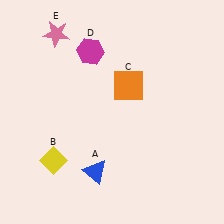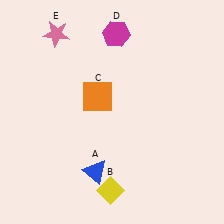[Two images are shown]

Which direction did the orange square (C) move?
The orange square (C) moved left.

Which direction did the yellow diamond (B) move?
The yellow diamond (B) moved right.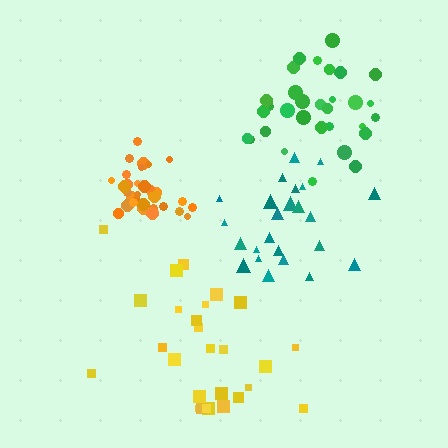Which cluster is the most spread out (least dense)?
Yellow.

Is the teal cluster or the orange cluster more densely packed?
Orange.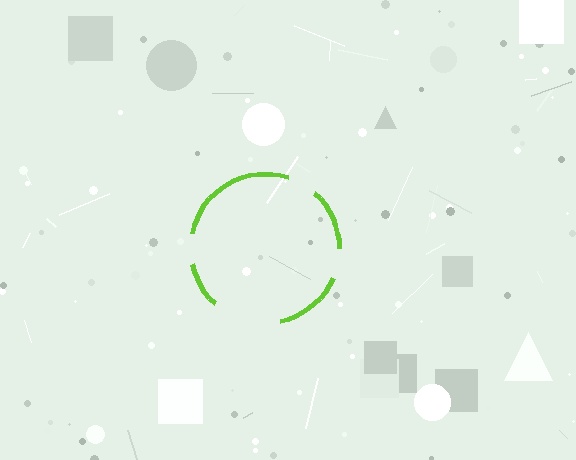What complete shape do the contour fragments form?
The contour fragments form a circle.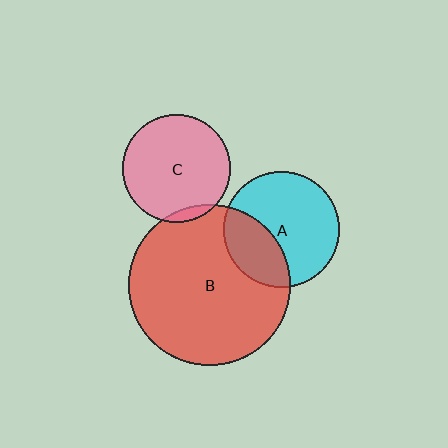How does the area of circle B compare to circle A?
Approximately 1.9 times.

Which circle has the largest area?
Circle B (red).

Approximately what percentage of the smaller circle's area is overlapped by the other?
Approximately 30%.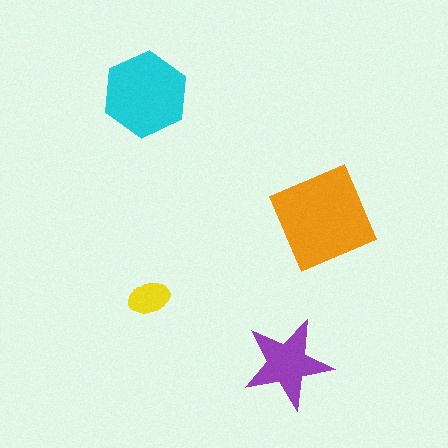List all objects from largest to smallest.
The orange diamond, the cyan hexagon, the purple star, the yellow ellipse.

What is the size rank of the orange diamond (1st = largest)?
1st.